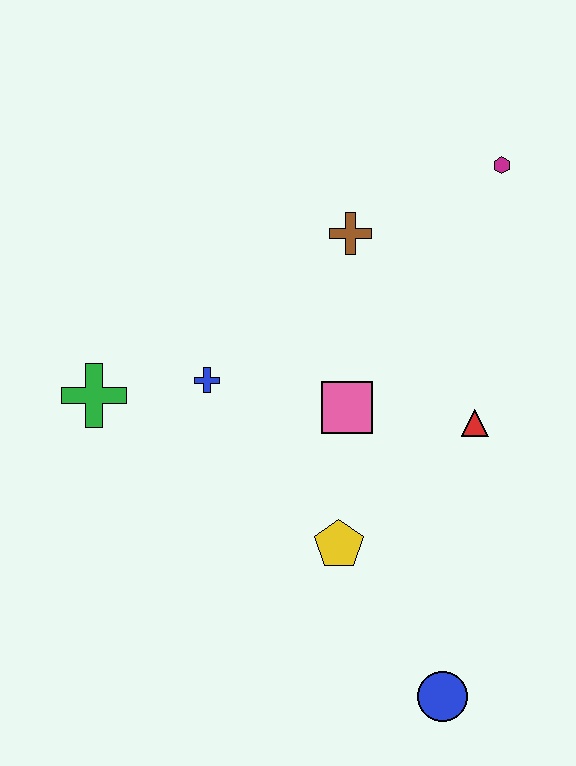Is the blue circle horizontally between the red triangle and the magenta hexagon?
No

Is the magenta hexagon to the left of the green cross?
No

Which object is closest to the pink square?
The red triangle is closest to the pink square.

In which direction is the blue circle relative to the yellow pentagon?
The blue circle is below the yellow pentagon.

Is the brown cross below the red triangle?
No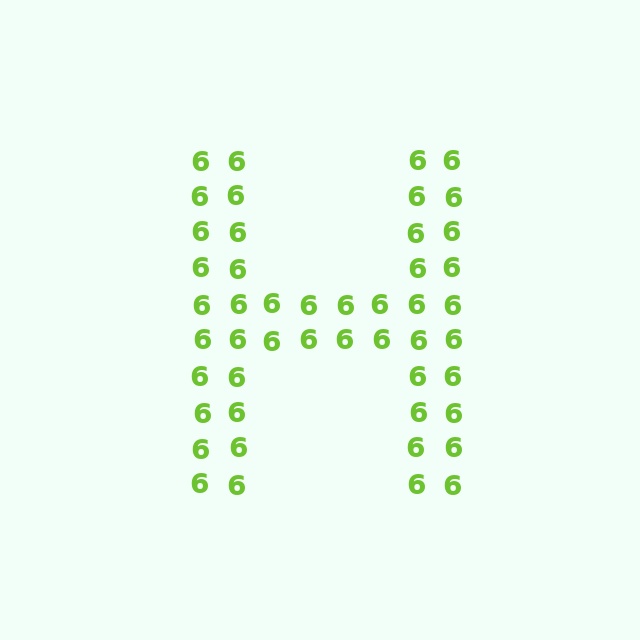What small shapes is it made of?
It is made of small digit 6's.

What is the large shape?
The large shape is the letter H.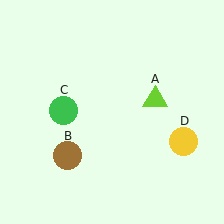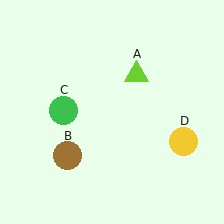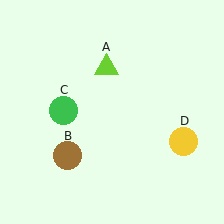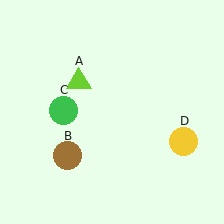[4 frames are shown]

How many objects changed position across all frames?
1 object changed position: lime triangle (object A).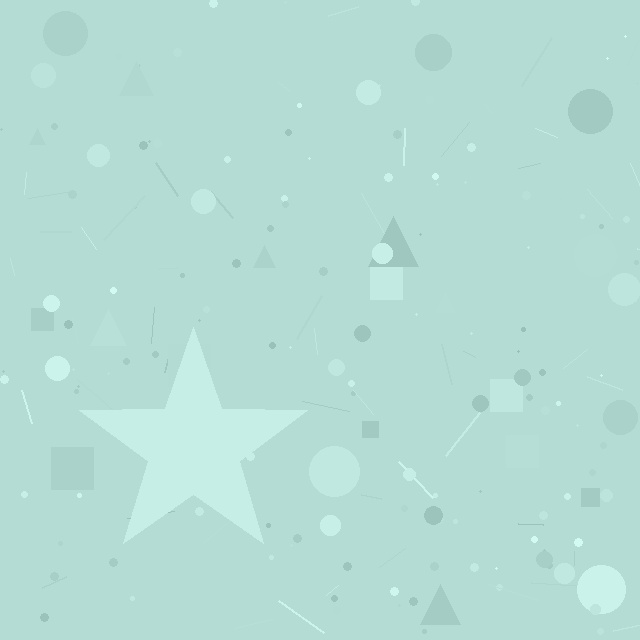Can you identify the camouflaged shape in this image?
The camouflaged shape is a star.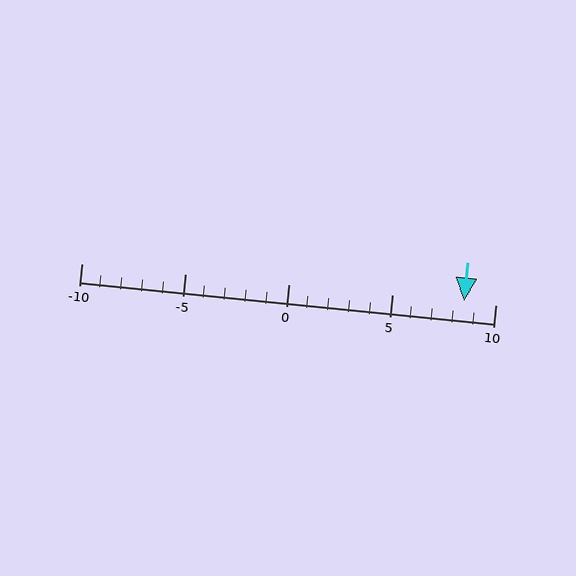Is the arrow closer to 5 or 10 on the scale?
The arrow is closer to 10.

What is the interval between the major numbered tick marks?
The major tick marks are spaced 5 units apart.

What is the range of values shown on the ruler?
The ruler shows values from -10 to 10.